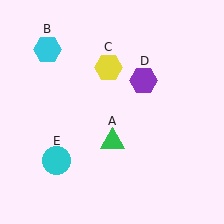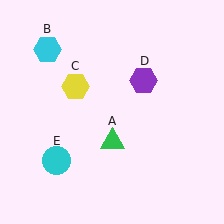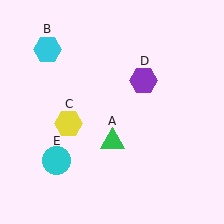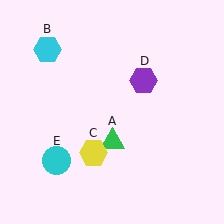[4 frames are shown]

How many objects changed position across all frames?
1 object changed position: yellow hexagon (object C).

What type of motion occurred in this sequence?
The yellow hexagon (object C) rotated counterclockwise around the center of the scene.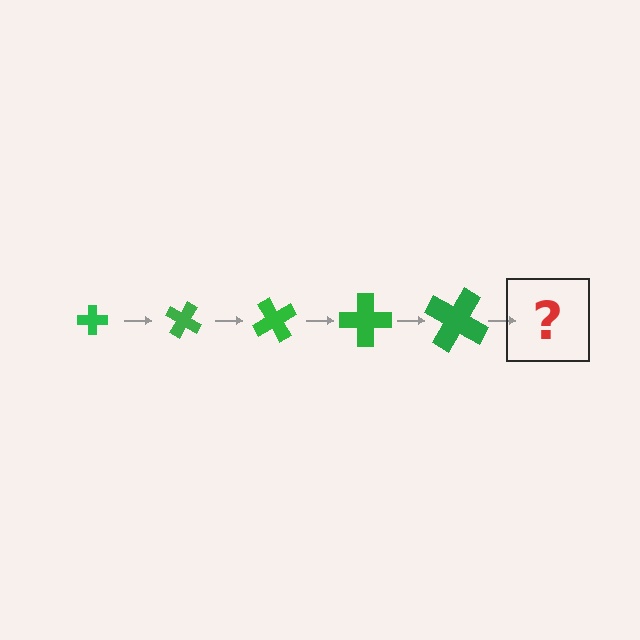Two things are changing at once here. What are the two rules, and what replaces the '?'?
The two rules are that the cross grows larger each step and it rotates 30 degrees each step. The '?' should be a cross, larger than the previous one and rotated 150 degrees from the start.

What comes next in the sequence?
The next element should be a cross, larger than the previous one and rotated 150 degrees from the start.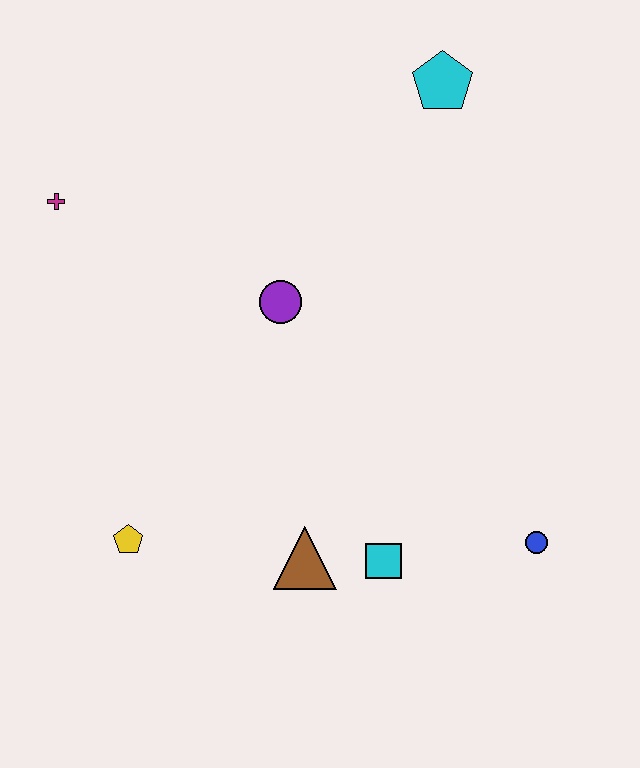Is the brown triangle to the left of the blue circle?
Yes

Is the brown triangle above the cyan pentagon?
No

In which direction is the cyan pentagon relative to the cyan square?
The cyan pentagon is above the cyan square.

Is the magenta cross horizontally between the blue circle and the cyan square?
No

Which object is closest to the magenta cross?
The purple circle is closest to the magenta cross.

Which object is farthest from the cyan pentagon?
The yellow pentagon is farthest from the cyan pentagon.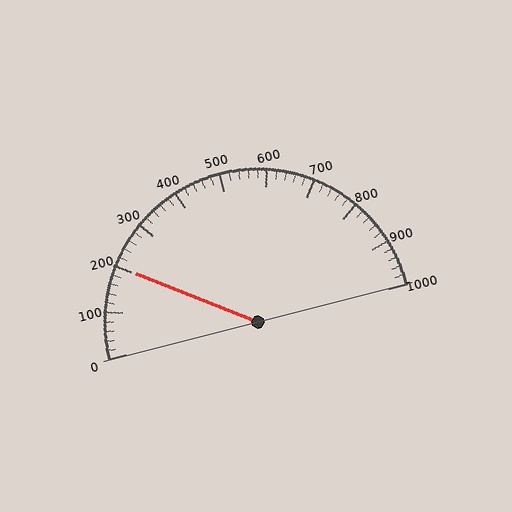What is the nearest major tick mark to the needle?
The nearest major tick mark is 200.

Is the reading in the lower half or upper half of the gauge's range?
The reading is in the lower half of the range (0 to 1000).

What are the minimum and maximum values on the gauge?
The gauge ranges from 0 to 1000.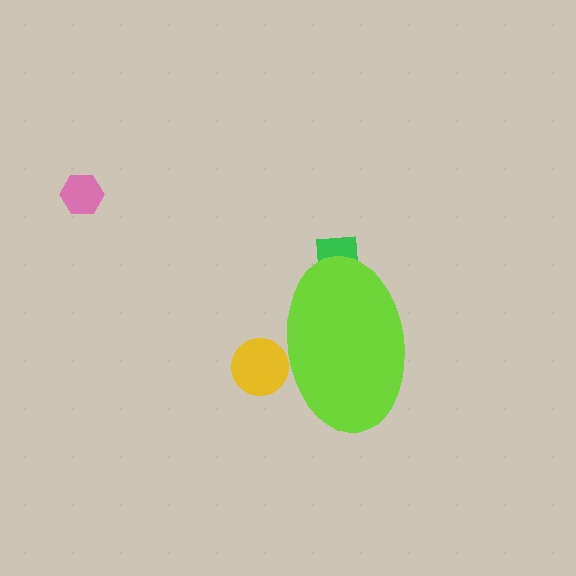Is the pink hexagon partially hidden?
No, the pink hexagon is fully visible.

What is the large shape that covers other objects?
A lime ellipse.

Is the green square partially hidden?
Yes, the green square is partially hidden behind the lime ellipse.